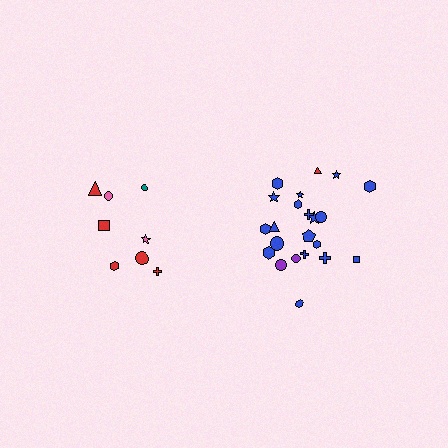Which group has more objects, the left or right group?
The right group.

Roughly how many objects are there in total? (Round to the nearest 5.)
Roughly 30 objects in total.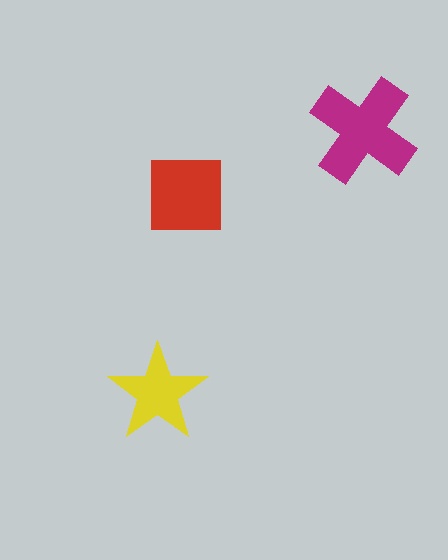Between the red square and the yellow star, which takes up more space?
The red square.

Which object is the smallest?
The yellow star.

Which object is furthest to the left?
The yellow star is leftmost.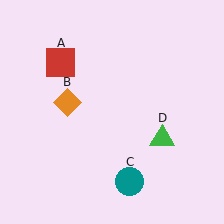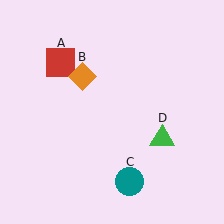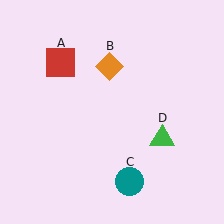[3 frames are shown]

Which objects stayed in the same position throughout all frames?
Red square (object A) and teal circle (object C) and green triangle (object D) remained stationary.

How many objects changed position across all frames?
1 object changed position: orange diamond (object B).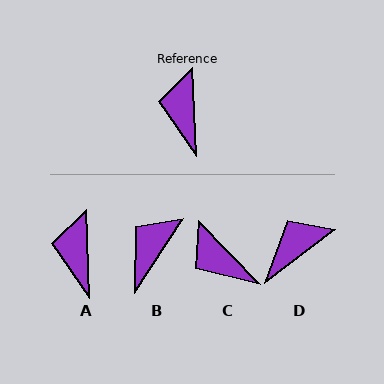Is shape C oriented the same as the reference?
No, it is off by about 42 degrees.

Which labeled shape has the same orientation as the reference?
A.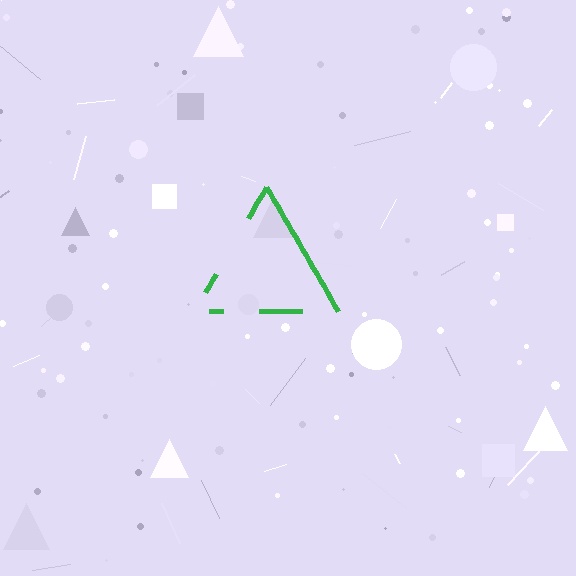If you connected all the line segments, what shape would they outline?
They would outline a triangle.